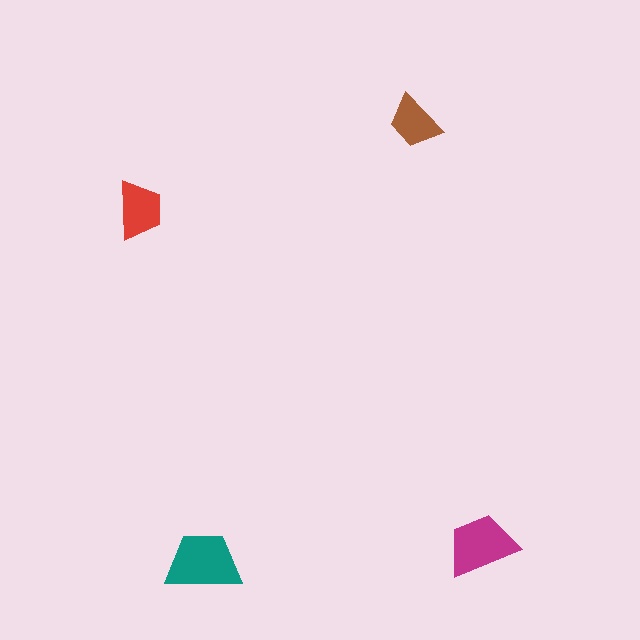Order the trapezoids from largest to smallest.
the teal one, the magenta one, the red one, the brown one.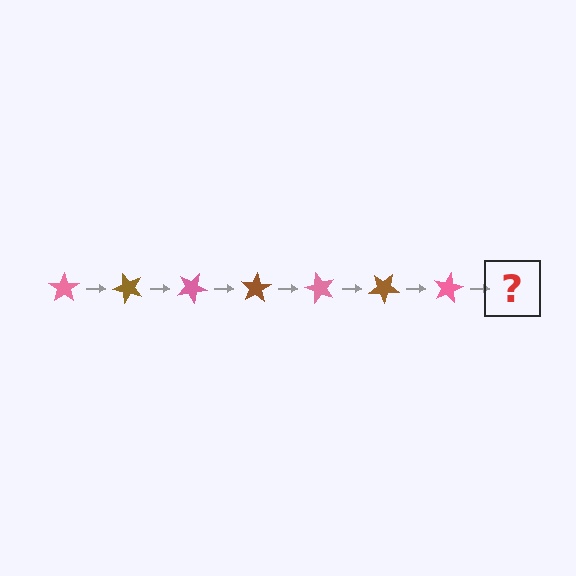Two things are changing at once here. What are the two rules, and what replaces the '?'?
The two rules are that it rotates 50 degrees each step and the color cycles through pink and brown. The '?' should be a brown star, rotated 350 degrees from the start.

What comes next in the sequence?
The next element should be a brown star, rotated 350 degrees from the start.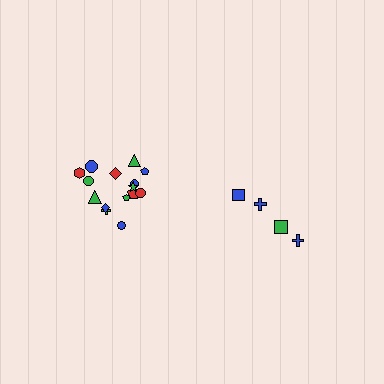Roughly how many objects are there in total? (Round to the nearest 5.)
Roughly 20 objects in total.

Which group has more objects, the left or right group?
The left group.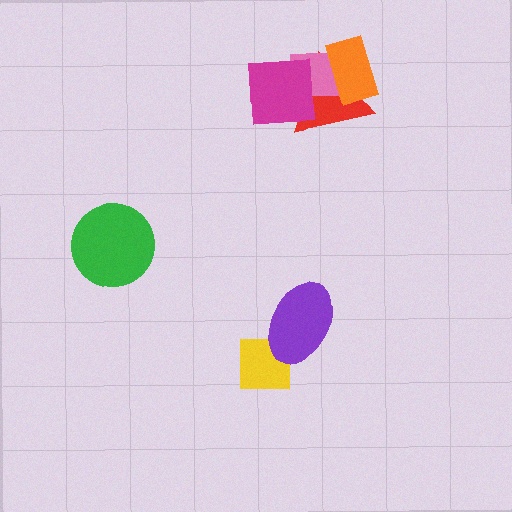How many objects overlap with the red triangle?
3 objects overlap with the red triangle.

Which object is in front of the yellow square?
The purple ellipse is in front of the yellow square.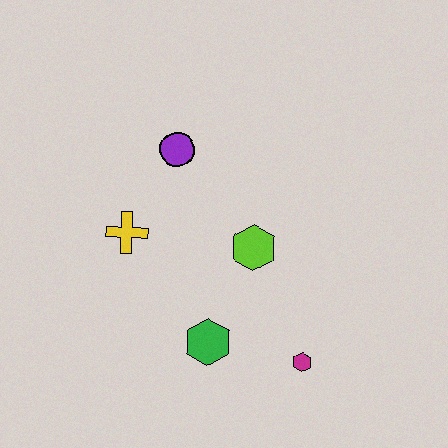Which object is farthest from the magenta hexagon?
The purple circle is farthest from the magenta hexagon.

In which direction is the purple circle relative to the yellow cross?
The purple circle is above the yellow cross.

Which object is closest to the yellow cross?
The purple circle is closest to the yellow cross.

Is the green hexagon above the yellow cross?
No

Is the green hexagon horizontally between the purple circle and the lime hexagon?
Yes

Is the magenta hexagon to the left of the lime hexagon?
No